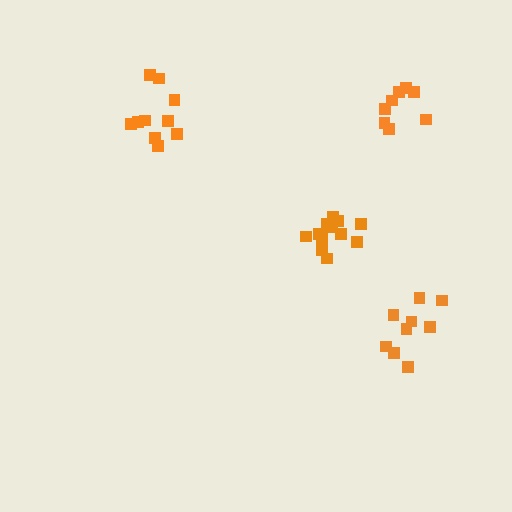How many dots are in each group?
Group 1: 8 dots, Group 2: 13 dots, Group 3: 10 dots, Group 4: 9 dots (40 total).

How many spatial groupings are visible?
There are 4 spatial groupings.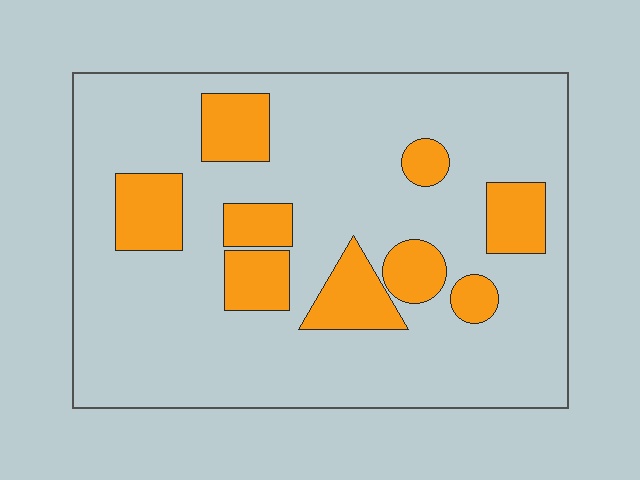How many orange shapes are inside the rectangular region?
9.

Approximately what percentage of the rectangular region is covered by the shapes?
Approximately 20%.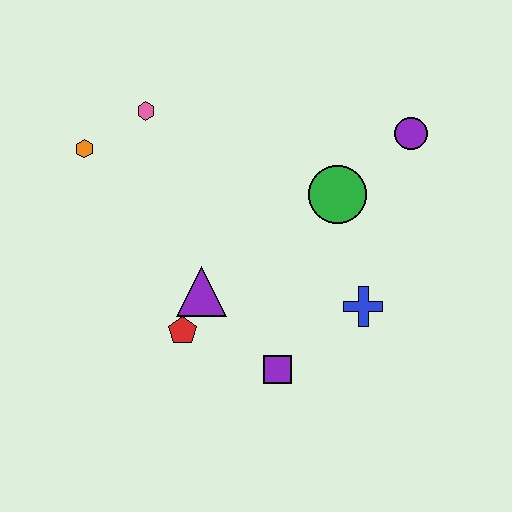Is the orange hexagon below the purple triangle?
No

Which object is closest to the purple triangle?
The red pentagon is closest to the purple triangle.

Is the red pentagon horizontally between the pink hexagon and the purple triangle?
Yes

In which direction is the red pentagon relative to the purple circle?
The red pentagon is to the left of the purple circle.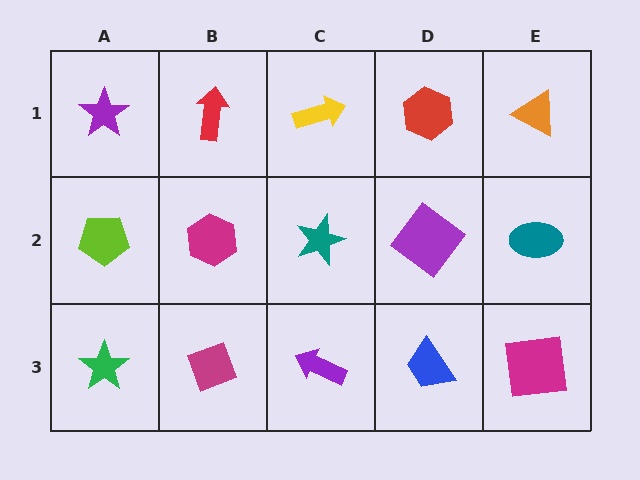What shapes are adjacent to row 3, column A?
A lime pentagon (row 2, column A), a magenta diamond (row 3, column B).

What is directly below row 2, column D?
A blue trapezoid.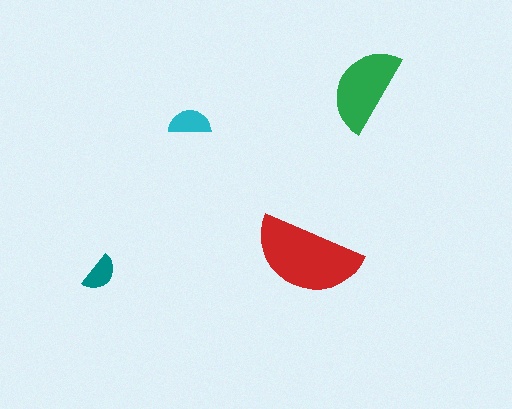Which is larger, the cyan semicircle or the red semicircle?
The red one.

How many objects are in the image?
There are 4 objects in the image.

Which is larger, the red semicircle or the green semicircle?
The red one.